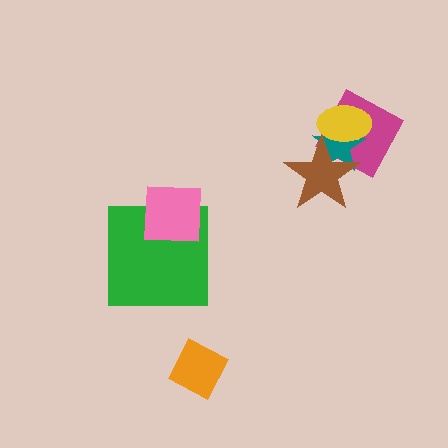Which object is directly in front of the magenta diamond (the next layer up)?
The teal star is directly in front of the magenta diamond.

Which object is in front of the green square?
The pink square is in front of the green square.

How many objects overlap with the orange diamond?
0 objects overlap with the orange diamond.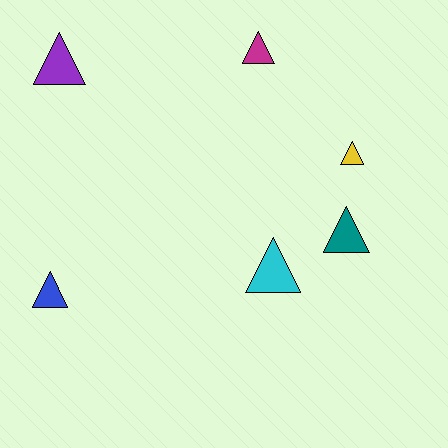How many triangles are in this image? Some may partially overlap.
There are 6 triangles.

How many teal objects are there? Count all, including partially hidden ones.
There is 1 teal object.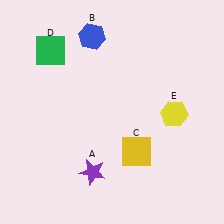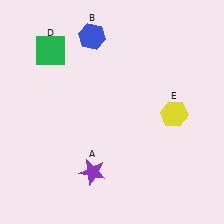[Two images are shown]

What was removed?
The yellow square (C) was removed in Image 2.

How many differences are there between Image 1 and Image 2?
There is 1 difference between the two images.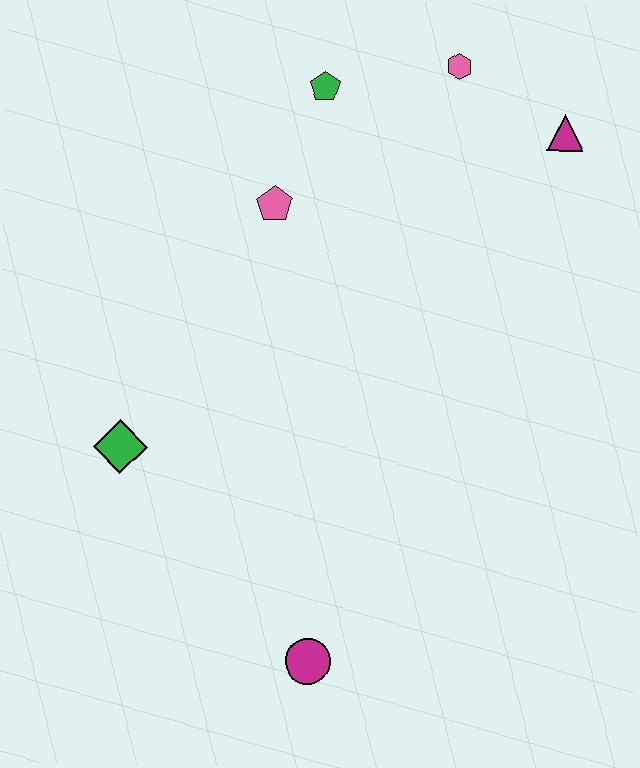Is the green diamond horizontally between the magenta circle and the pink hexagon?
No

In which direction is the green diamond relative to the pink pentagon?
The green diamond is below the pink pentagon.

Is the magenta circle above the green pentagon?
No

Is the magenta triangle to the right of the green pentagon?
Yes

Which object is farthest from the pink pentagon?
The magenta circle is farthest from the pink pentagon.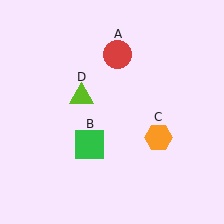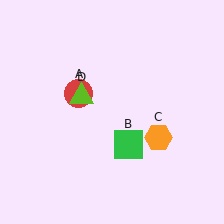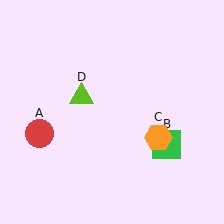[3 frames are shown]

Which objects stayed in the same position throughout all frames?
Orange hexagon (object C) and lime triangle (object D) remained stationary.